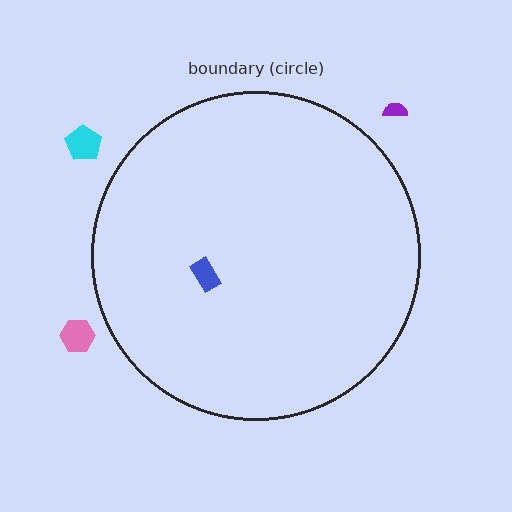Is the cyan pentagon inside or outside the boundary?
Outside.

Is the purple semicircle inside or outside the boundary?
Outside.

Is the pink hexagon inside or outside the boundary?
Outside.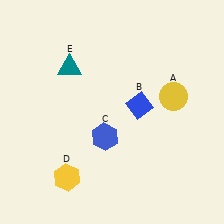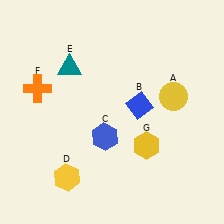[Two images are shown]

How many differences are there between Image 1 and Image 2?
There are 2 differences between the two images.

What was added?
An orange cross (F), a yellow hexagon (G) were added in Image 2.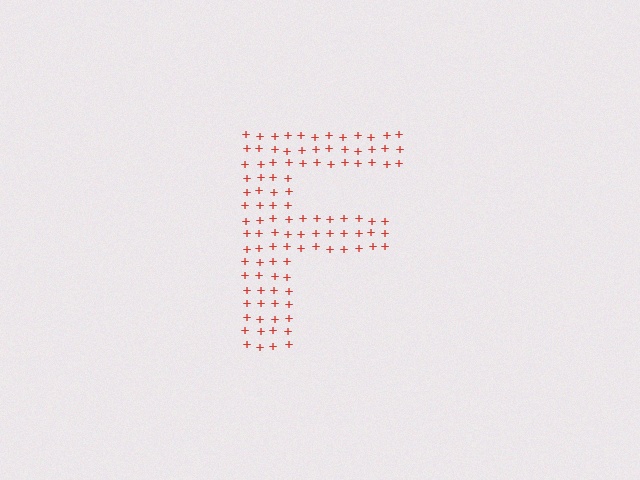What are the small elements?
The small elements are plus signs.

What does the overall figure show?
The overall figure shows the letter F.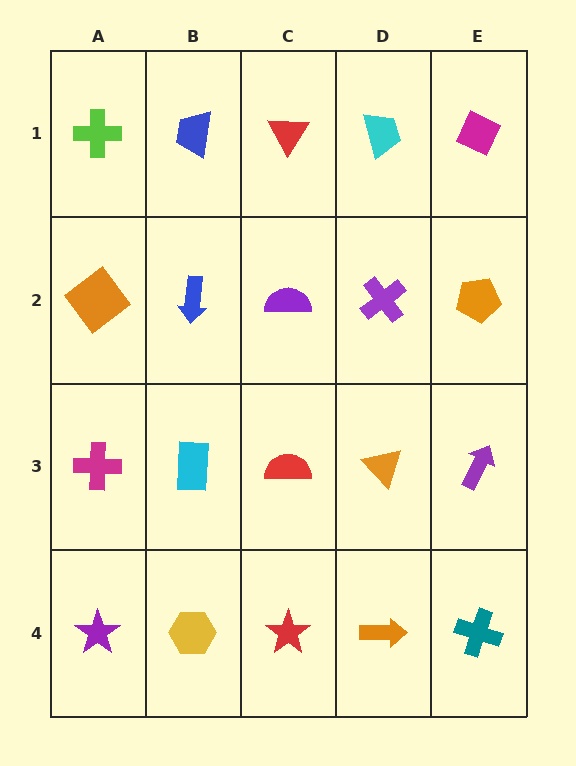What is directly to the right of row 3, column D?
A purple arrow.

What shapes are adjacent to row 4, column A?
A magenta cross (row 3, column A), a yellow hexagon (row 4, column B).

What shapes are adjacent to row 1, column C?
A purple semicircle (row 2, column C), a blue trapezoid (row 1, column B), a cyan trapezoid (row 1, column D).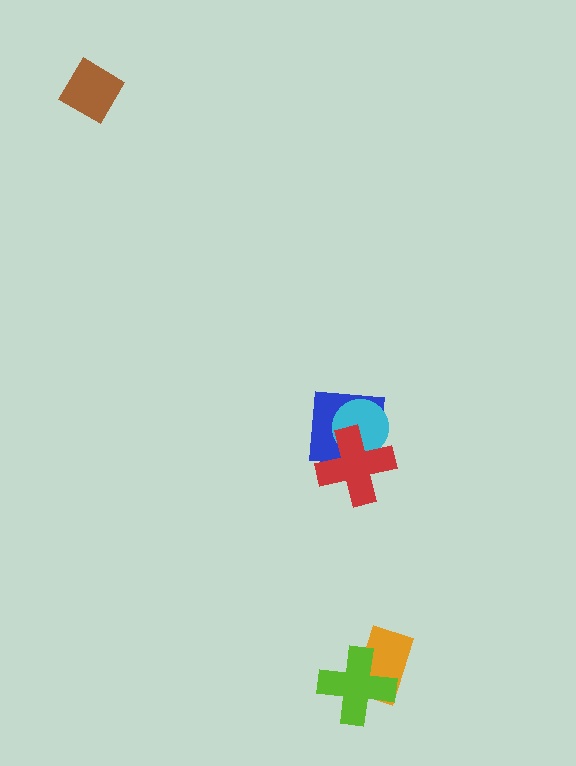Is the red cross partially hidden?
No, no other shape covers it.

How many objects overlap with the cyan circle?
2 objects overlap with the cyan circle.